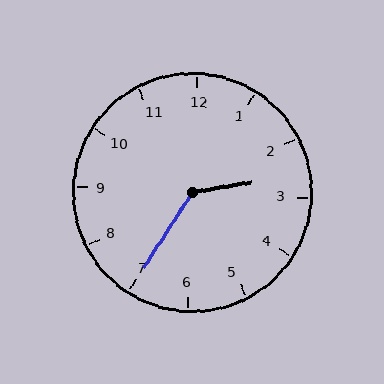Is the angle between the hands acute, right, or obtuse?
It is obtuse.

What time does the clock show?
2:35.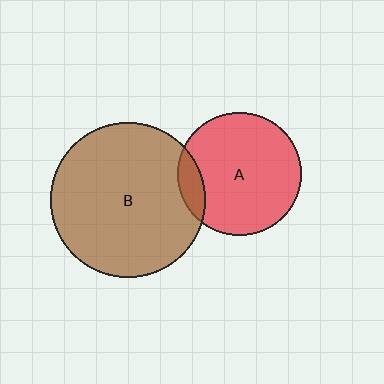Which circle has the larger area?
Circle B (brown).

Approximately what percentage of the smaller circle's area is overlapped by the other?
Approximately 10%.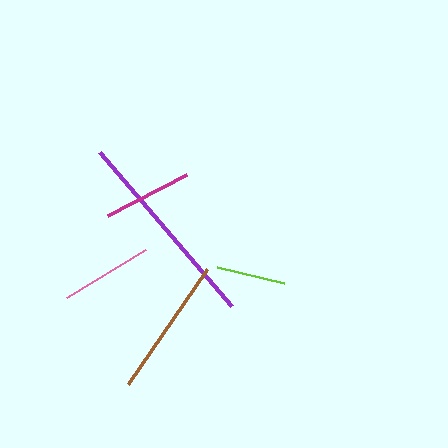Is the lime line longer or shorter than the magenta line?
The magenta line is longer than the lime line.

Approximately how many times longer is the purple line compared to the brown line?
The purple line is approximately 1.4 times the length of the brown line.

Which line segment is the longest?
The purple line is the longest at approximately 203 pixels.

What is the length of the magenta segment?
The magenta segment is approximately 89 pixels long.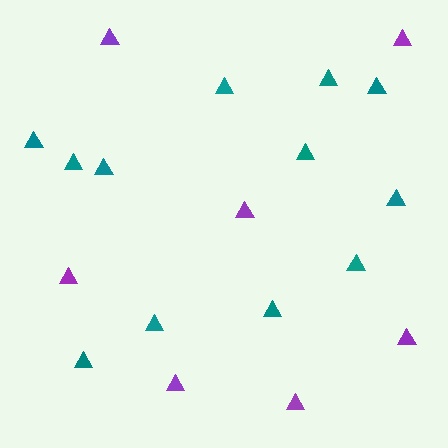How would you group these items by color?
There are 2 groups: one group of teal triangles (12) and one group of purple triangles (7).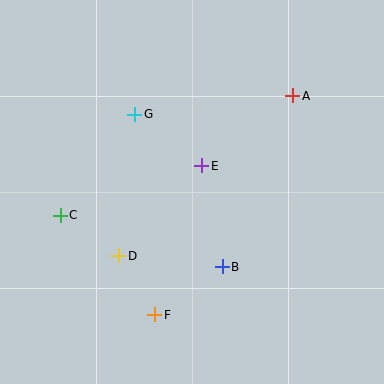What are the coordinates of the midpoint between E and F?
The midpoint between E and F is at (178, 240).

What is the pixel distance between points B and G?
The distance between B and G is 176 pixels.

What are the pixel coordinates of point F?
Point F is at (155, 315).